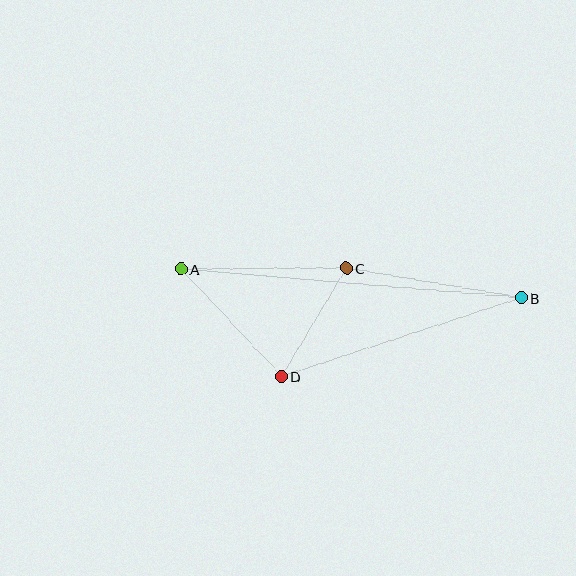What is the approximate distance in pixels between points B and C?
The distance between B and C is approximately 177 pixels.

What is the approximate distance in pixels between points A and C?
The distance between A and C is approximately 165 pixels.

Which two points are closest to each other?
Points C and D are closest to each other.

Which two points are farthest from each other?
Points A and B are farthest from each other.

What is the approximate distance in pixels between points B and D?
The distance between B and D is approximately 252 pixels.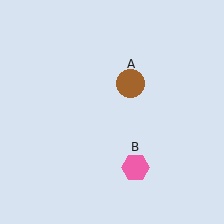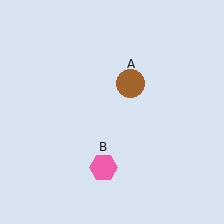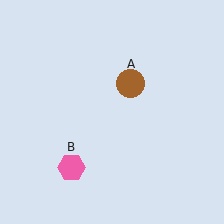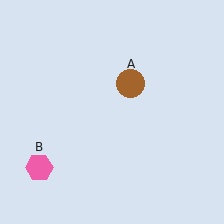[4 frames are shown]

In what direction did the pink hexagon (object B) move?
The pink hexagon (object B) moved left.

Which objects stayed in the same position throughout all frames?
Brown circle (object A) remained stationary.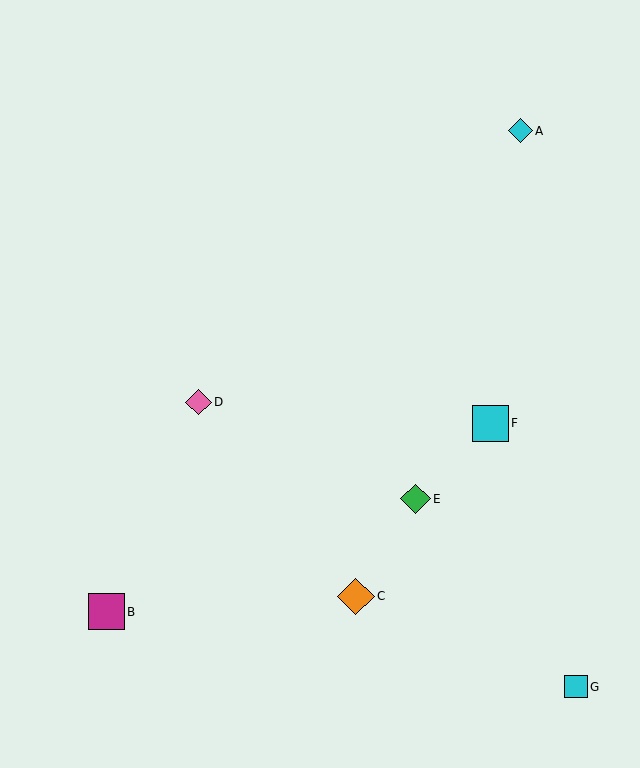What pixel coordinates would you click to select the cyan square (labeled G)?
Click at (576, 687) to select the cyan square G.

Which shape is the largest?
The orange diamond (labeled C) is the largest.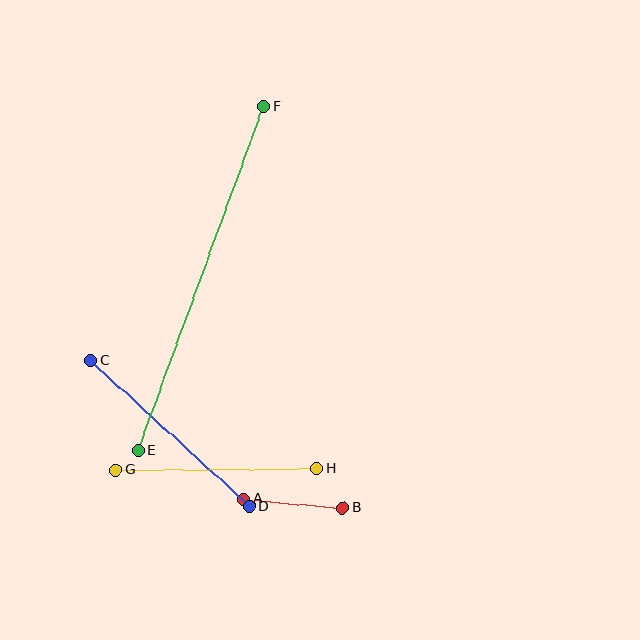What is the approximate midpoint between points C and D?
The midpoint is at approximately (170, 434) pixels.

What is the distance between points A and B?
The distance is approximately 99 pixels.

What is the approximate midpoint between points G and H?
The midpoint is at approximately (216, 469) pixels.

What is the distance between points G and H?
The distance is approximately 201 pixels.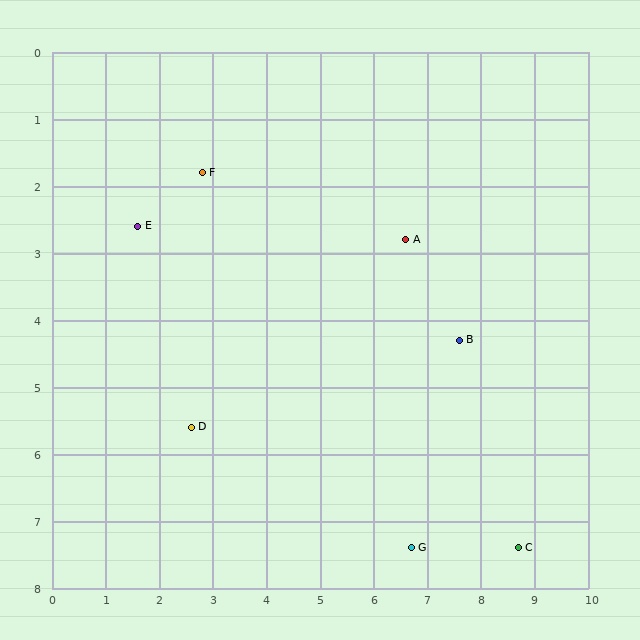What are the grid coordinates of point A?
Point A is at approximately (6.6, 2.8).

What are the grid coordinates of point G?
Point G is at approximately (6.7, 7.4).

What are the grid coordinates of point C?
Point C is at approximately (8.7, 7.4).